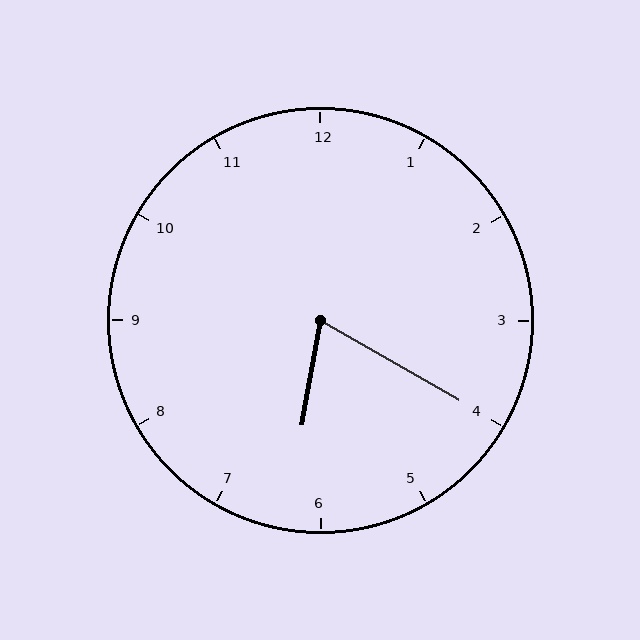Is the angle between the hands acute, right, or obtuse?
It is acute.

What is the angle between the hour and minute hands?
Approximately 70 degrees.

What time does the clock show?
6:20.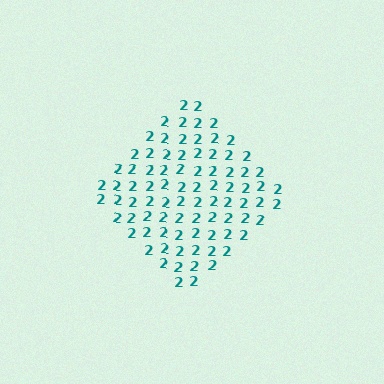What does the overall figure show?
The overall figure shows a diamond.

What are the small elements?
The small elements are digit 2's.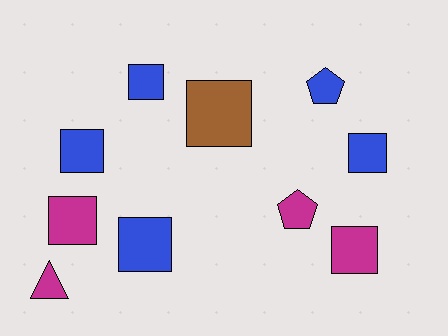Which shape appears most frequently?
Square, with 7 objects.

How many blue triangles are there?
There are no blue triangles.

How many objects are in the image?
There are 10 objects.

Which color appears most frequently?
Blue, with 5 objects.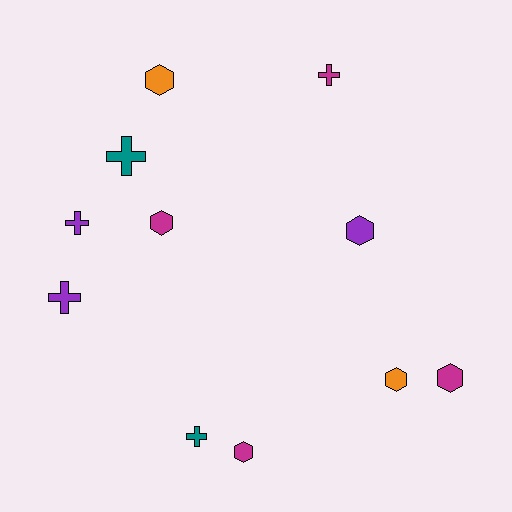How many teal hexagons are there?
There are no teal hexagons.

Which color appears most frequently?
Magenta, with 4 objects.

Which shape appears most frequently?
Hexagon, with 6 objects.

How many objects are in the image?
There are 11 objects.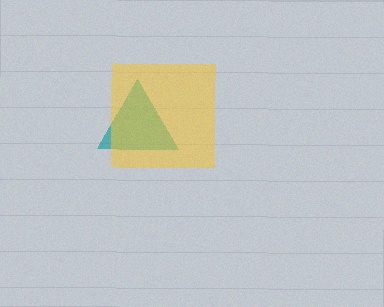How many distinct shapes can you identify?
There are 2 distinct shapes: a teal triangle, a yellow square.